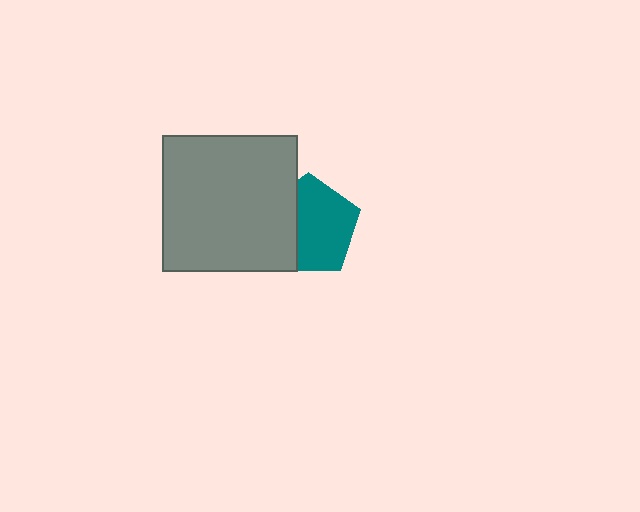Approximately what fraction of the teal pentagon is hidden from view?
Roughly 35% of the teal pentagon is hidden behind the gray square.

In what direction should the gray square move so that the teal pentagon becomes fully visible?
The gray square should move left. That is the shortest direction to clear the overlap and leave the teal pentagon fully visible.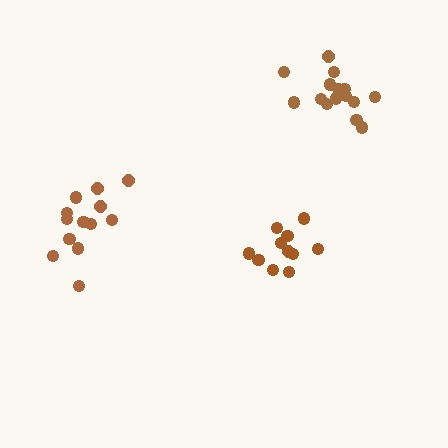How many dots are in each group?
Group 1: 13 dots, Group 2: 11 dots, Group 3: 15 dots (39 total).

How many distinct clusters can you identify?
There are 3 distinct clusters.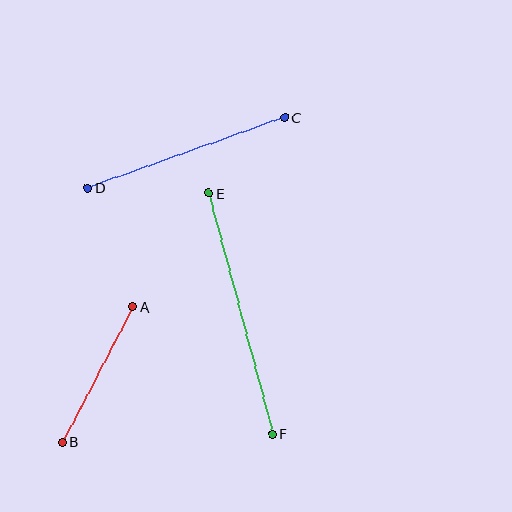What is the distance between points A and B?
The distance is approximately 153 pixels.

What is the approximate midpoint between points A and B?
The midpoint is at approximately (98, 375) pixels.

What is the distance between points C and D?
The distance is approximately 209 pixels.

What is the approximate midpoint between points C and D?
The midpoint is at approximately (186, 153) pixels.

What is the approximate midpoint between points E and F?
The midpoint is at approximately (241, 314) pixels.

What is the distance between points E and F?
The distance is approximately 249 pixels.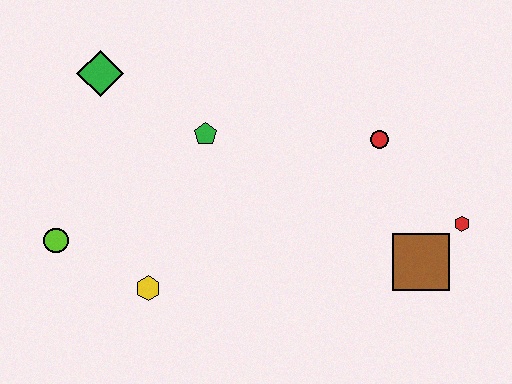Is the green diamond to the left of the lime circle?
No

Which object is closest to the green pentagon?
The green diamond is closest to the green pentagon.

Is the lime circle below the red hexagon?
Yes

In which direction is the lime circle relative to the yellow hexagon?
The lime circle is to the left of the yellow hexagon.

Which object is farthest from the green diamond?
The red hexagon is farthest from the green diamond.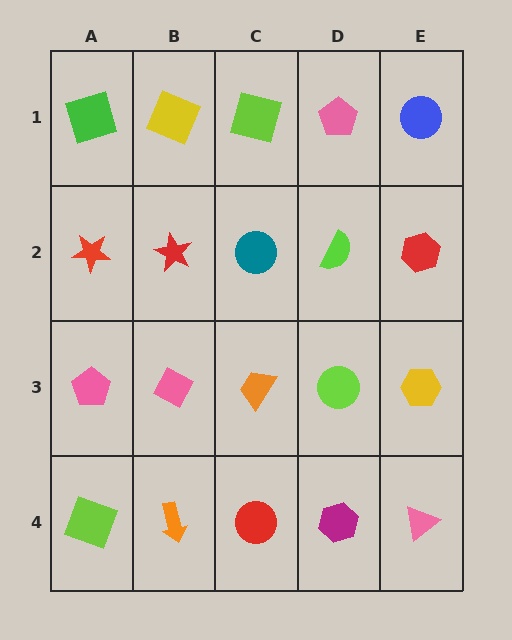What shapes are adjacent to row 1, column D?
A lime semicircle (row 2, column D), a lime square (row 1, column C), a blue circle (row 1, column E).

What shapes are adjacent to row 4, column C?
An orange trapezoid (row 3, column C), an orange arrow (row 4, column B), a magenta hexagon (row 4, column D).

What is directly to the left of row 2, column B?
A red star.